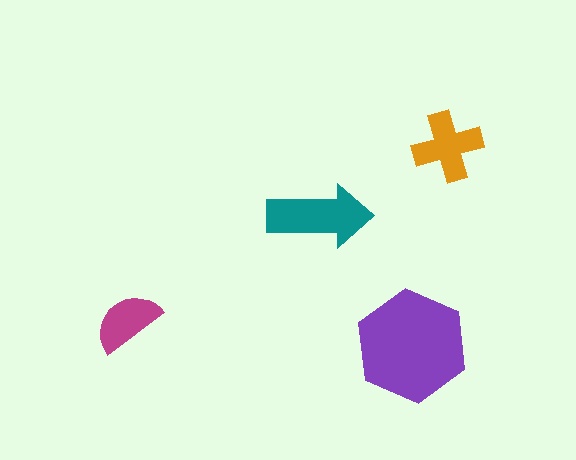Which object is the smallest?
The magenta semicircle.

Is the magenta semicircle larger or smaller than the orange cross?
Smaller.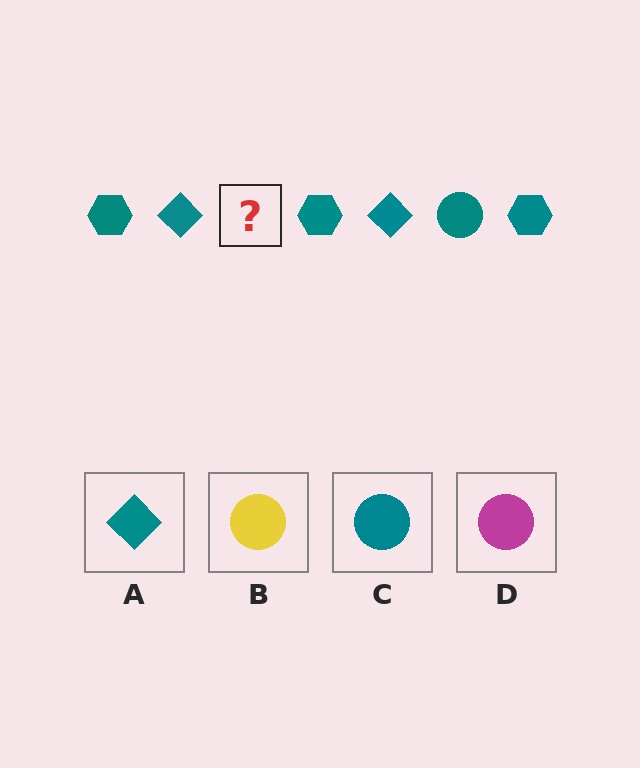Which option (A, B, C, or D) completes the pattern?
C.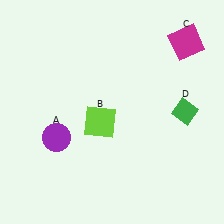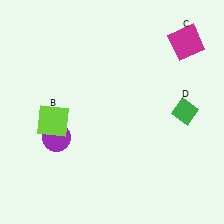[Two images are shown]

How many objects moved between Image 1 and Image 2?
1 object moved between the two images.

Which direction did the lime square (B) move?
The lime square (B) moved left.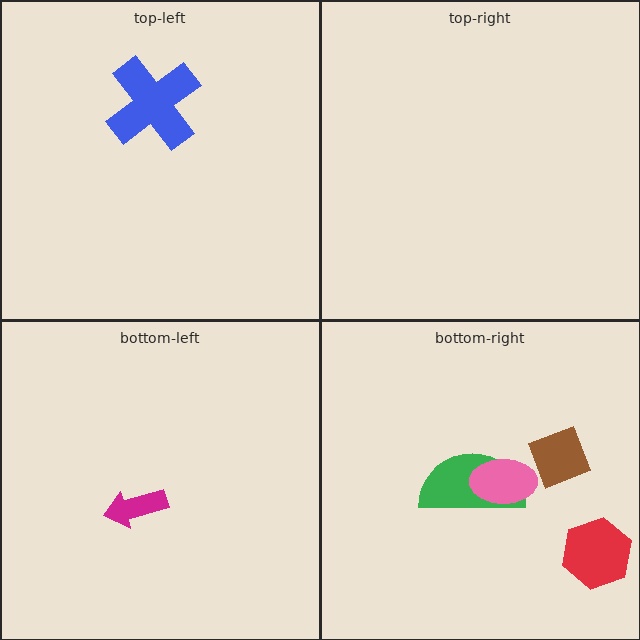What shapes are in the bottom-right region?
The green semicircle, the brown diamond, the red hexagon, the pink ellipse.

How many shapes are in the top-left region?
1.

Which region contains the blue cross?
The top-left region.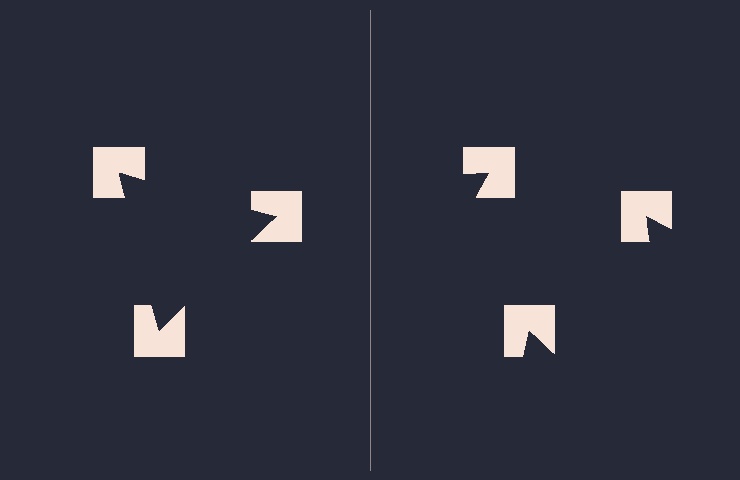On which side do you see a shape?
An illusory triangle appears on the left side. On the right side the wedge cuts are rotated, so no coherent shape forms.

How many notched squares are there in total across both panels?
6 — 3 on each side.